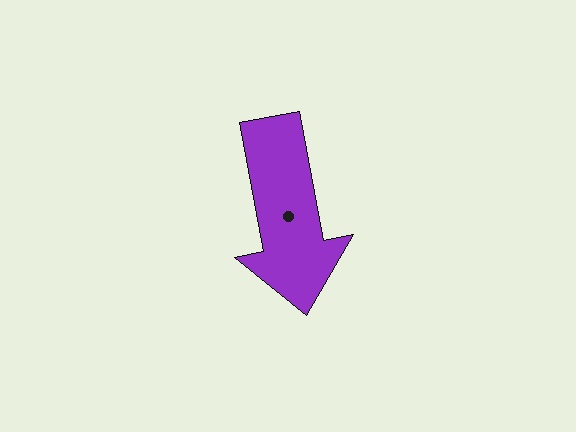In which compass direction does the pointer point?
South.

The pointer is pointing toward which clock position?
Roughly 6 o'clock.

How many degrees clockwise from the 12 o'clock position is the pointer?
Approximately 169 degrees.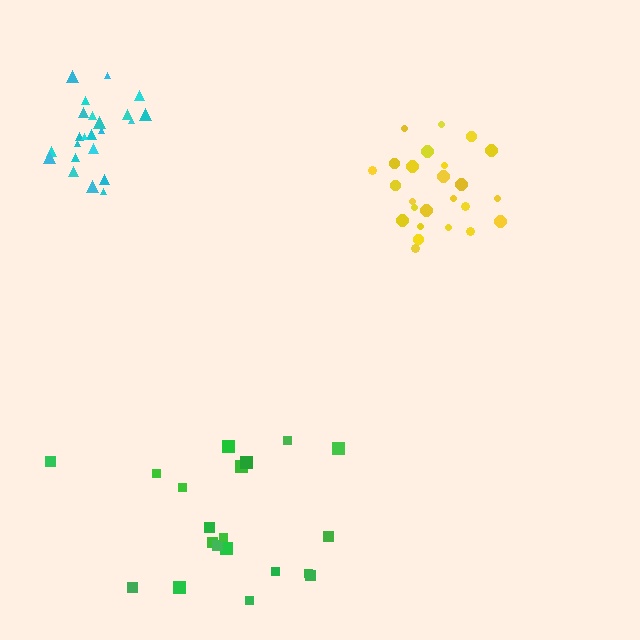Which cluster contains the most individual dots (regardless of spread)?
Yellow (25).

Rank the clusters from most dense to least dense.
yellow, cyan, green.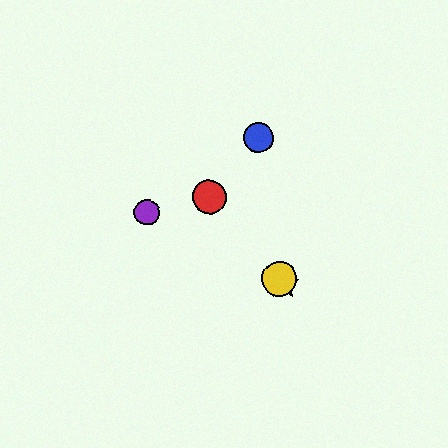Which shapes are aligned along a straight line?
The red circle, the green star, the yellow circle are aligned along a straight line.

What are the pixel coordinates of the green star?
The green star is at (283, 283).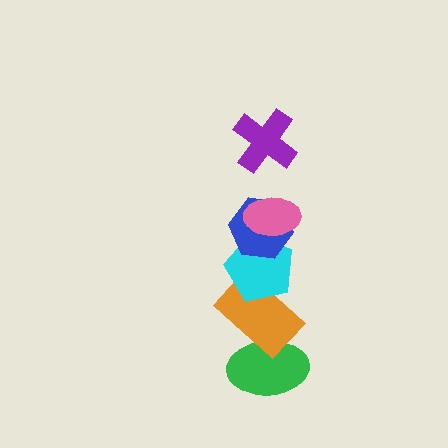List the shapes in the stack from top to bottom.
From top to bottom: the purple cross, the pink ellipse, the blue hexagon, the cyan pentagon, the orange rectangle, the green ellipse.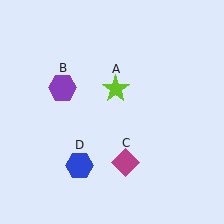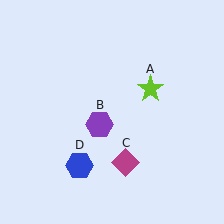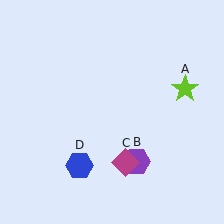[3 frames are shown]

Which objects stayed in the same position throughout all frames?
Magenta diamond (object C) and blue hexagon (object D) remained stationary.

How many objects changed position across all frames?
2 objects changed position: lime star (object A), purple hexagon (object B).